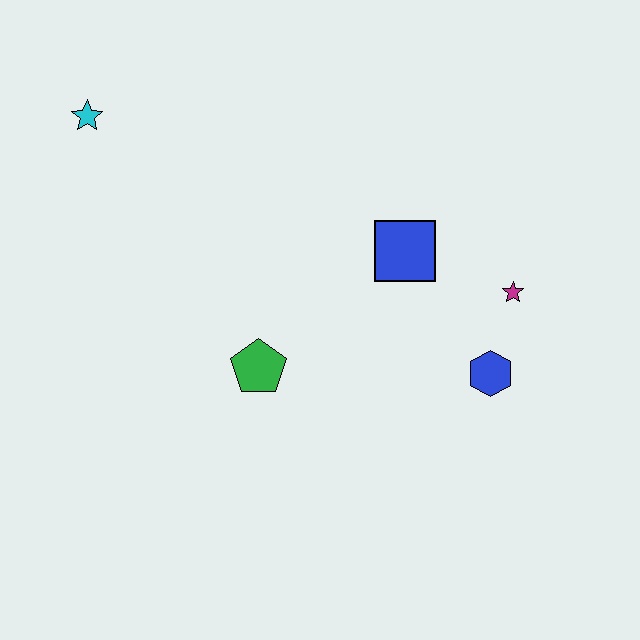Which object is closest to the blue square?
The magenta star is closest to the blue square.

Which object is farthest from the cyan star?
The blue hexagon is farthest from the cyan star.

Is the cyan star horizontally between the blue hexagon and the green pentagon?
No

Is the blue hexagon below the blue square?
Yes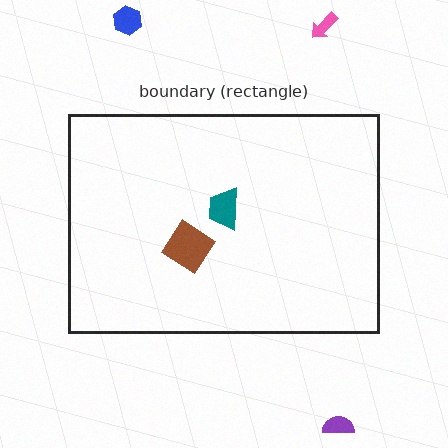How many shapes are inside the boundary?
2 inside, 3 outside.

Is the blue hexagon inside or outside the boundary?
Outside.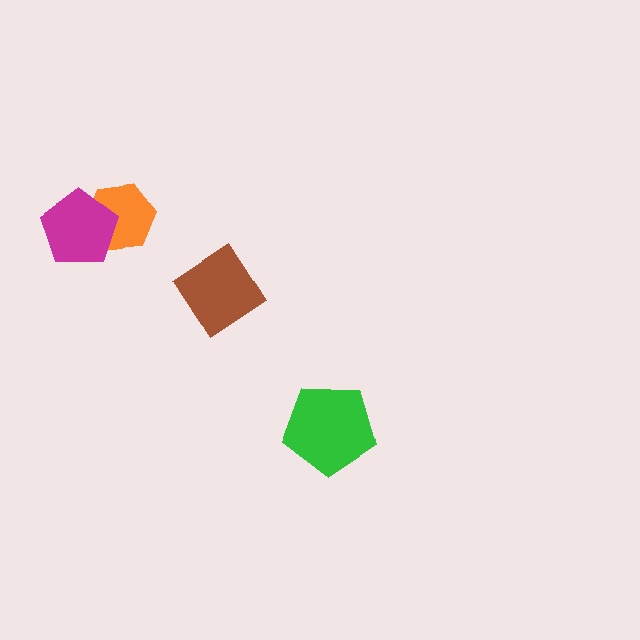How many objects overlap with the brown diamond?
0 objects overlap with the brown diamond.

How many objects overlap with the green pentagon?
0 objects overlap with the green pentagon.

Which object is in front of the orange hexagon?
The magenta pentagon is in front of the orange hexagon.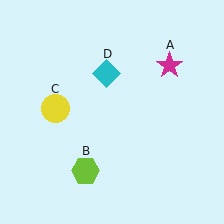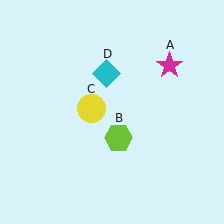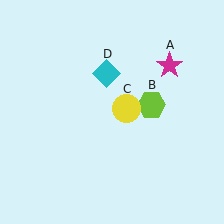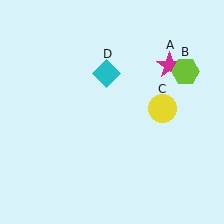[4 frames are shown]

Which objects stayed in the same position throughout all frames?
Magenta star (object A) and cyan diamond (object D) remained stationary.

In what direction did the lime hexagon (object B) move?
The lime hexagon (object B) moved up and to the right.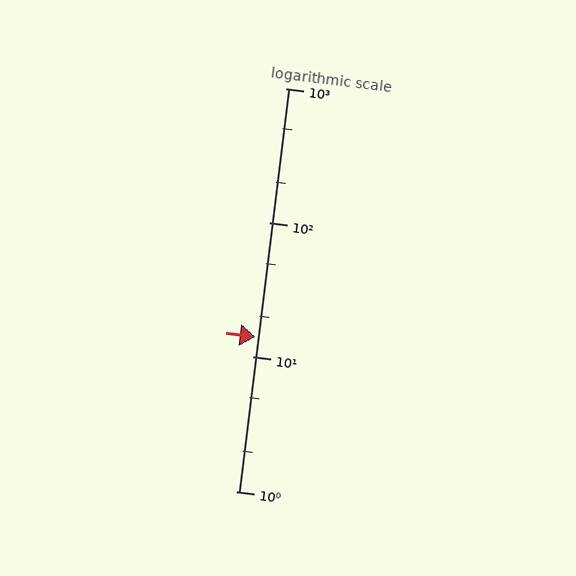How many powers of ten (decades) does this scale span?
The scale spans 3 decades, from 1 to 1000.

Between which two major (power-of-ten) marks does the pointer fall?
The pointer is between 10 and 100.